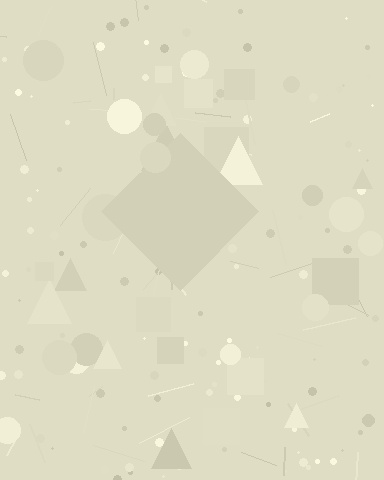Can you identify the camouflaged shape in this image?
The camouflaged shape is a diamond.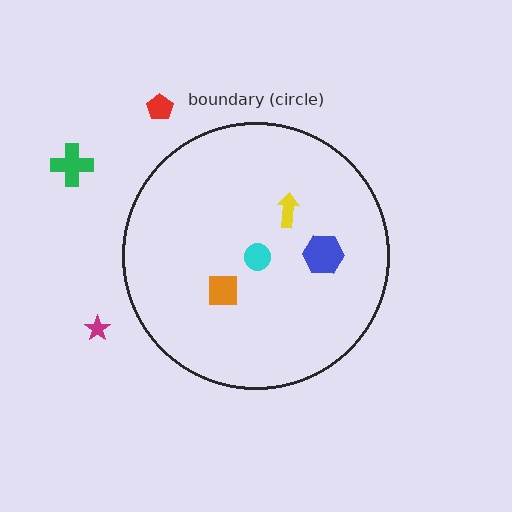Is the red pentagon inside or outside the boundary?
Outside.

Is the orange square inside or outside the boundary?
Inside.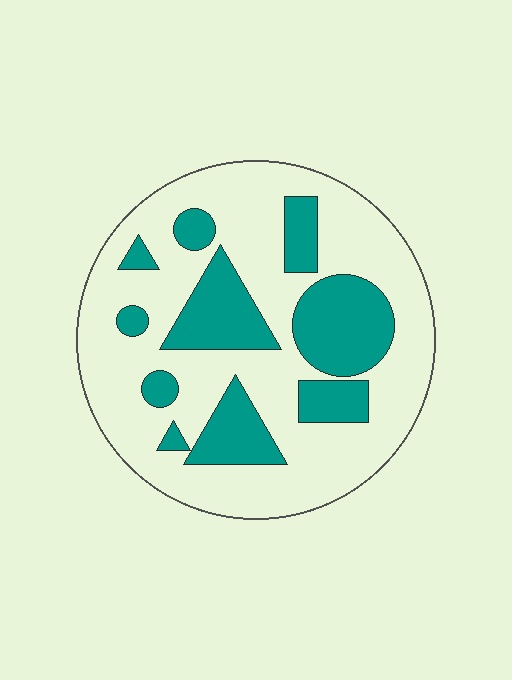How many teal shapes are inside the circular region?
10.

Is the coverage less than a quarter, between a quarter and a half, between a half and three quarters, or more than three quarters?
Between a quarter and a half.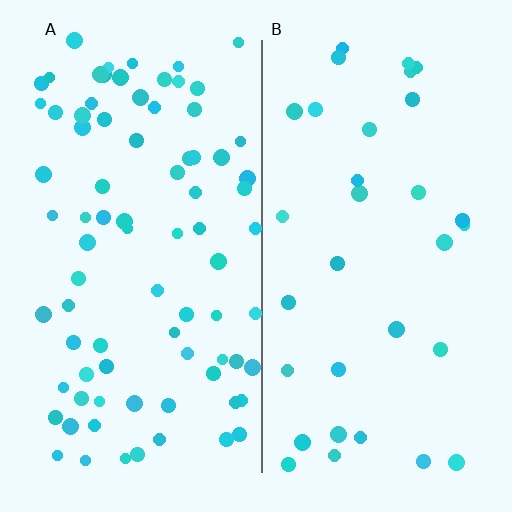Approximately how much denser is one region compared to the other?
Approximately 2.6× — region A over region B.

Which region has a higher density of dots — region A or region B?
A (the left).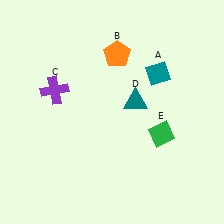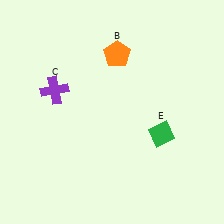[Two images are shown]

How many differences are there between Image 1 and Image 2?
There are 2 differences between the two images.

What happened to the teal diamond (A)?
The teal diamond (A) was removed in Image 2. It was in the top-right area of Image 1.